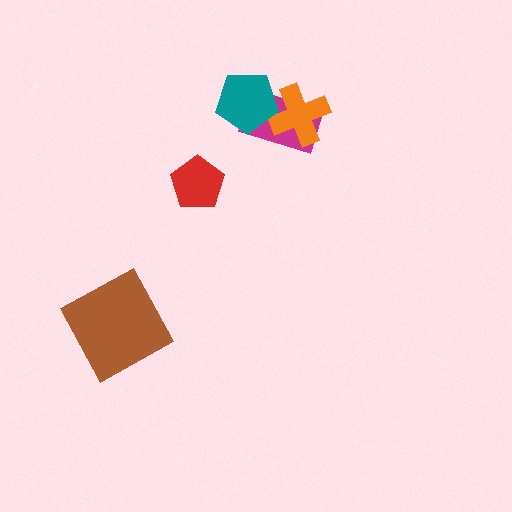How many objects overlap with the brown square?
0 objects overlap with the brown square.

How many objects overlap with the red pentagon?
0 objects overlap with the red pentagon.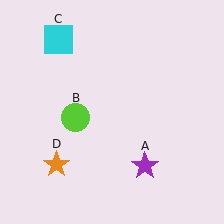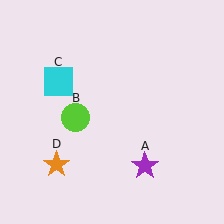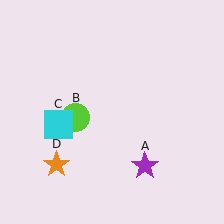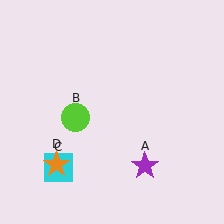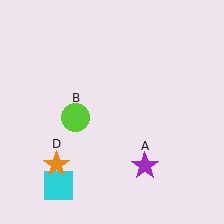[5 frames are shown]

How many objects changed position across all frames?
1 object changed position: cyan square (object C).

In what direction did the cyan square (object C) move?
The cyan square (object C) moved down.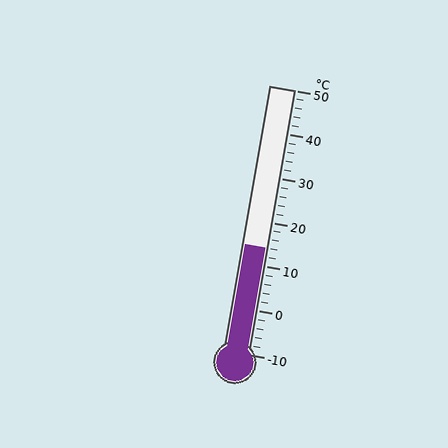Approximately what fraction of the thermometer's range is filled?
The thermometer is filled to approximately 40% of its range.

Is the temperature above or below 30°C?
The temperature is below 30°C.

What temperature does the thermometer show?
The thermometer shows approximately 14°C.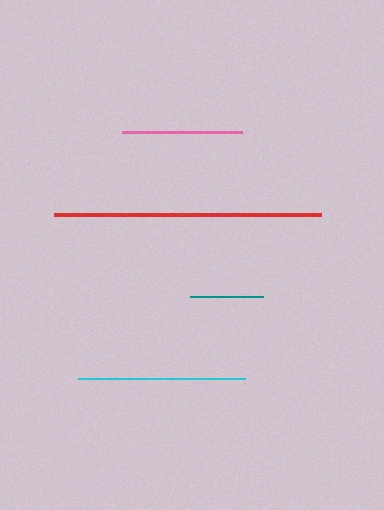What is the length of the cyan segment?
The cyan segment is approximately 166 pixels long.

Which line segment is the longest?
The red line is the longest at approximately 267 pixels.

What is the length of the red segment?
The red segment is approximately 267 pixels long.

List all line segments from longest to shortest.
From longest to shortest: red, cyan, pink, teal.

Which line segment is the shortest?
The teal line is the shortest at approximately 73 pixels.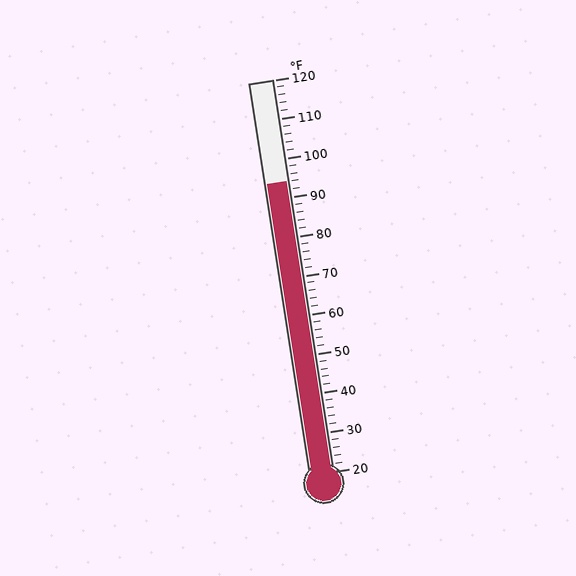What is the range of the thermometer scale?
The thermometer scale ranges from 20°F to 120°F.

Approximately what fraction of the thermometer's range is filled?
The thermometer is filled to approximately 75% of its range.